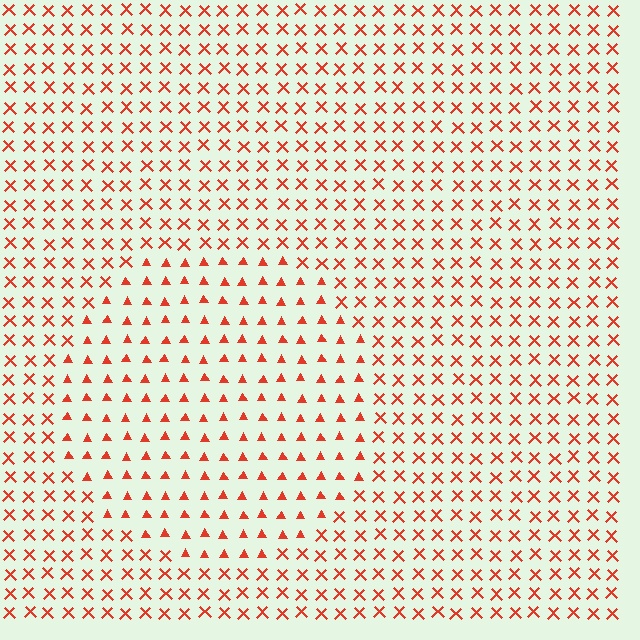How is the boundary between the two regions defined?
The boundary is defined by a change in element shape: triangles inside vs. X marks outside. All elements share the same color and spacing.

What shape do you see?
I see a circle.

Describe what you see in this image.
The image is filled with small red elements arranged in a uniform grid. A circle-shaped region contains triangles, while the surrounding area contains X marks. The boundary is defined purely by the change in element shape.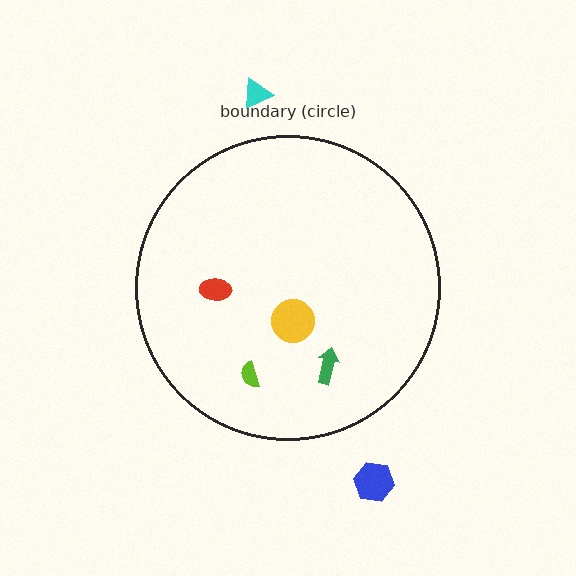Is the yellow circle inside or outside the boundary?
Inside.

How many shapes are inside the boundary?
4 inside, 2 outside.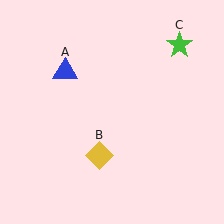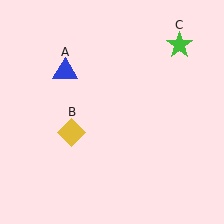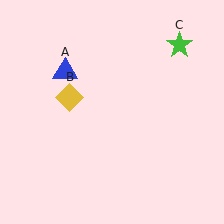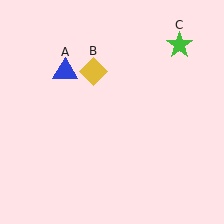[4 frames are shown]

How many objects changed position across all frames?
1 object changed position: yellow diamond (object B).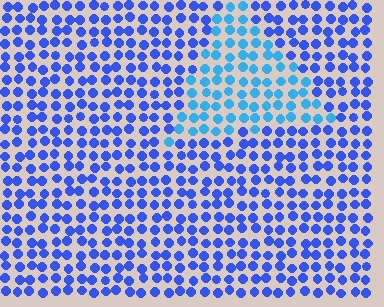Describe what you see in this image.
The image is filled with small blue elements in a uniform arrangement. A triangle-shaped region is visible where the elements are tinted to a slightly different hue, forming a subtle color boundary.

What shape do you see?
I see a triangle.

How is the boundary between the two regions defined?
The boundary is defined purely by a slight shift in hue (about 31 degrees). Spacing, size, and orientation are identical on both sides.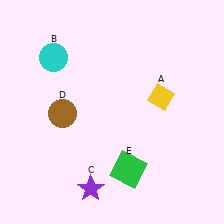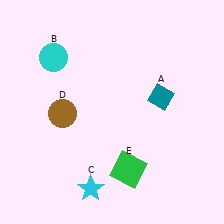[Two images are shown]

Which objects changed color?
A changed from yellow to teal. C changed from purple to cyan.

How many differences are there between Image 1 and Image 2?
There are 2 differences between the two images.